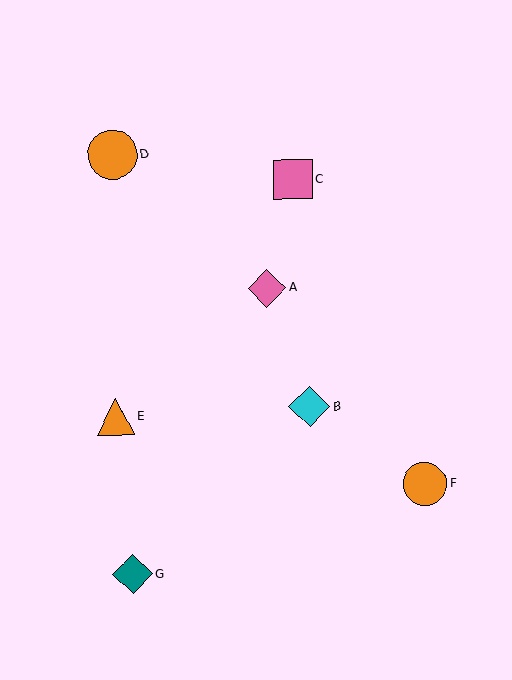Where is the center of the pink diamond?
The center of the pink diamond is at (267, 288).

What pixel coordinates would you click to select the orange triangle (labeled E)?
Click at (115, 417) to select the orange triangle E.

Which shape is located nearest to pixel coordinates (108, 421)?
The orange triangle (labeled E) at (115, 417) is nearest to that location.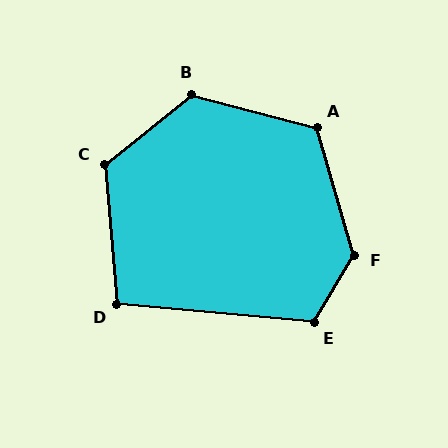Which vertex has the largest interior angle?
F, at approximately 133 degrees.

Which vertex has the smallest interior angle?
D, at approximately 101 degrees.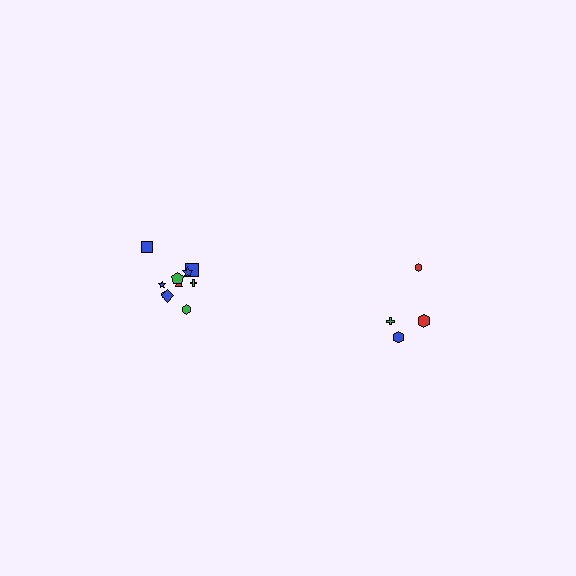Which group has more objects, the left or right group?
The left group.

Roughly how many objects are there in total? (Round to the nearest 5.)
Roughly 15 objects in total.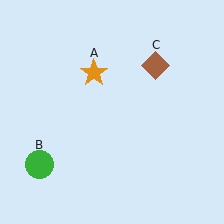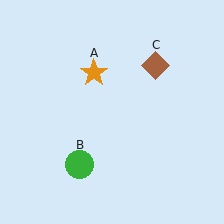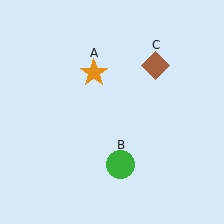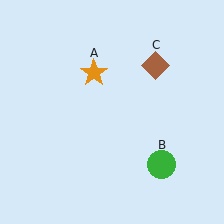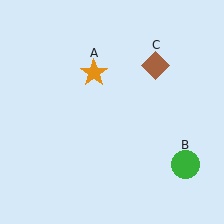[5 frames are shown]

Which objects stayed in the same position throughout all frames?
Orange star (object A) and brown diamond (object C) remained stationary.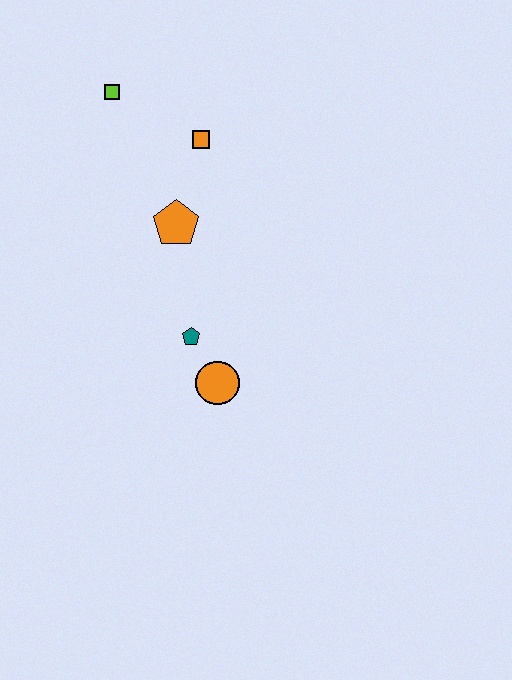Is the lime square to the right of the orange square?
No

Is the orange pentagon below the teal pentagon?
No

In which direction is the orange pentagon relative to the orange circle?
The orange pentagon is above the orange circle.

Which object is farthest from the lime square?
The orange circle is farthest from the lime square.